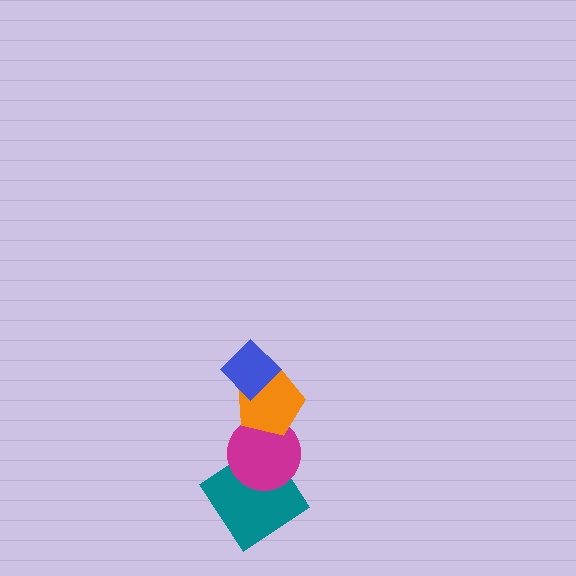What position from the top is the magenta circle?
The magenta circle is 3rd from the top.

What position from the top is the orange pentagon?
The orange pentagon is 2nd from the top.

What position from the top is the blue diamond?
The blue diamond is 1st from the top.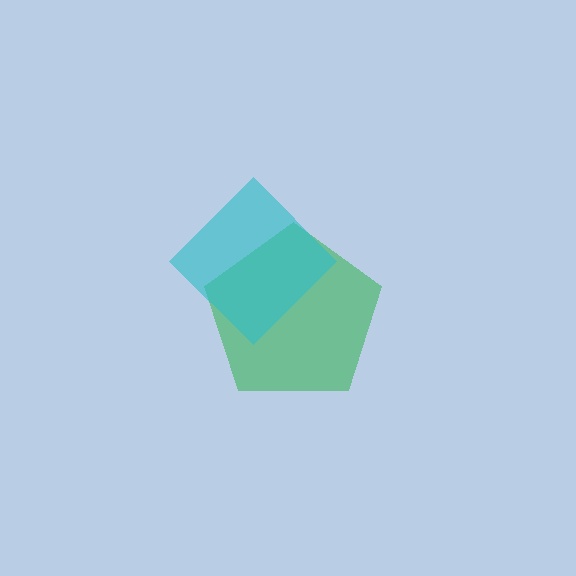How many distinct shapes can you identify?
There are 2 distinct shapes: a green pentagon, a cyan diamond.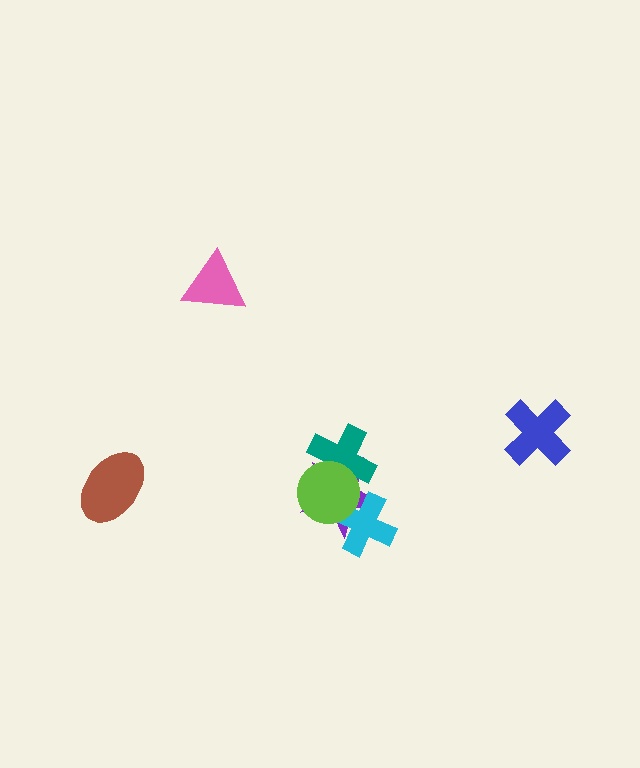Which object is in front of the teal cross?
The lime circle is in front of the teal cross.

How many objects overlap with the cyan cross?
2 objects overlap with the cyan cross.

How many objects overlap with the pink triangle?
0 objects overlap with the pink triangle.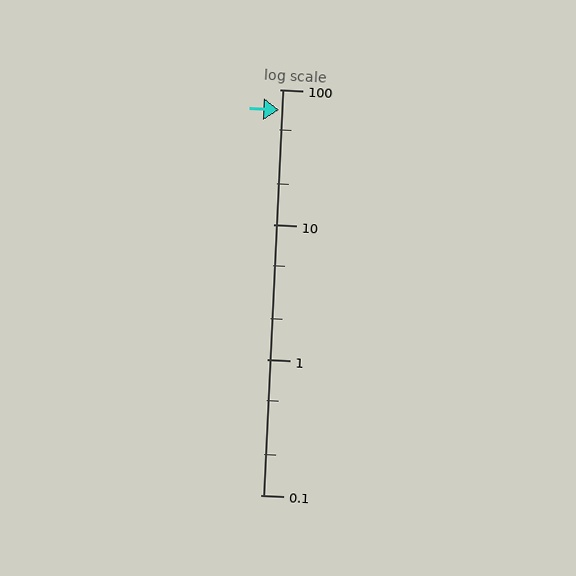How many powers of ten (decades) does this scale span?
The scale spans 3 decades, from 0.1 to 100.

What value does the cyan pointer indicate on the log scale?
The pointer indicates approximately 70.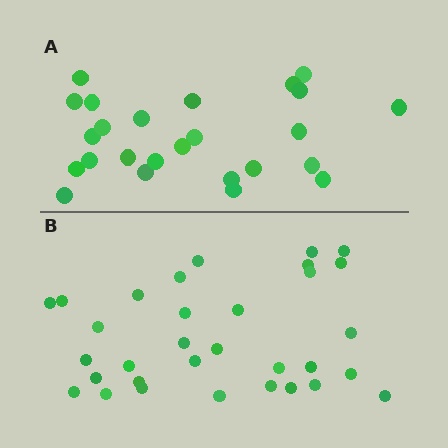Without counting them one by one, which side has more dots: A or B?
Region B (the bottom region) has more dots.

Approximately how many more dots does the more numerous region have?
Region B has roughly 8 or so more dots than region A.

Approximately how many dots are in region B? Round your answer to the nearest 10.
About 30 dots. (The exact count is 32, which rounds to 30.)